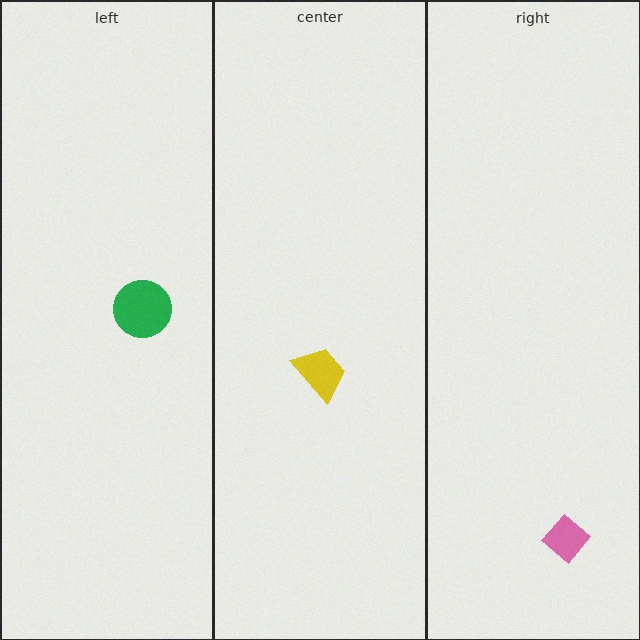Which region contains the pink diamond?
The right region.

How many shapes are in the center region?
1.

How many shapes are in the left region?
1.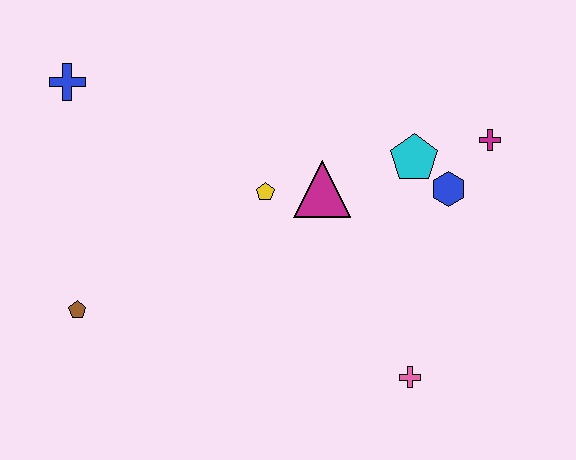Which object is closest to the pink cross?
The blue hexagon is closest to the pink cross.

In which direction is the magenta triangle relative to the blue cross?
The magenta triangle is to the right of the blue cross.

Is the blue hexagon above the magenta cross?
No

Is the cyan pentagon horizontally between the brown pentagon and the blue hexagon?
Yes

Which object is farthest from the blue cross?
The pink cross is farthest from the blue cross.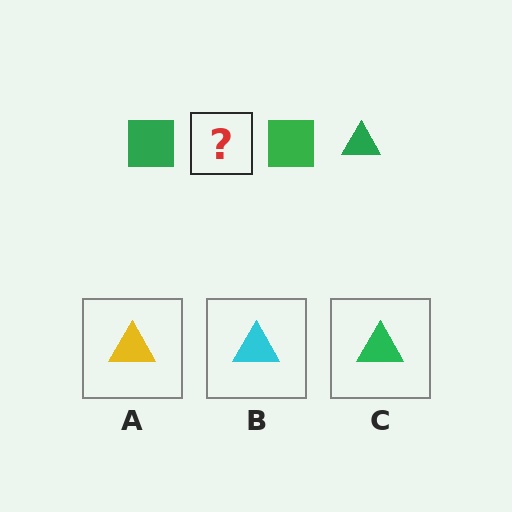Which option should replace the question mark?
Option C.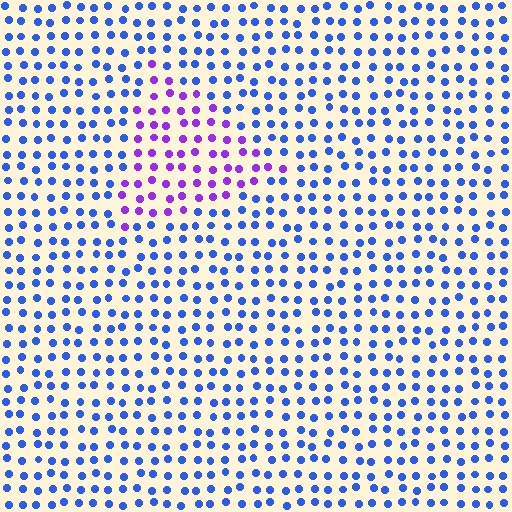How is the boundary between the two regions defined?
The boundary is defined purely by a slight shift in hue (about 51 degrees). Spacing, size, and orientation are identical on both sides.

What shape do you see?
I see a triangle.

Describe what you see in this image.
The image is filled with small blue elements in a uniform arrangement. A triangle-shaped region is visible where the elements are tinted to a slightly different hue, forming a subtle color boundary.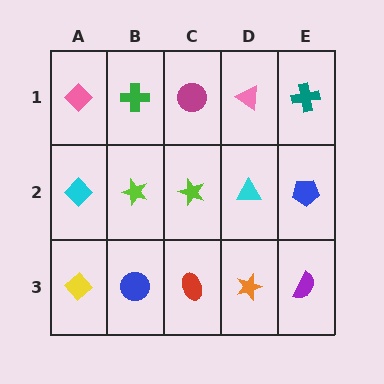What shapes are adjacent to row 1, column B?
A lime star (row 2, column B), a pink diamond (row 1, column A), a magenta circle (row 1, column C).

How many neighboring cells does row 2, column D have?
4.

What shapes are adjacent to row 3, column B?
A lime star (row 2, column B), a yellow diamond (row 3, column A), a red ellipse (row 3, column C).